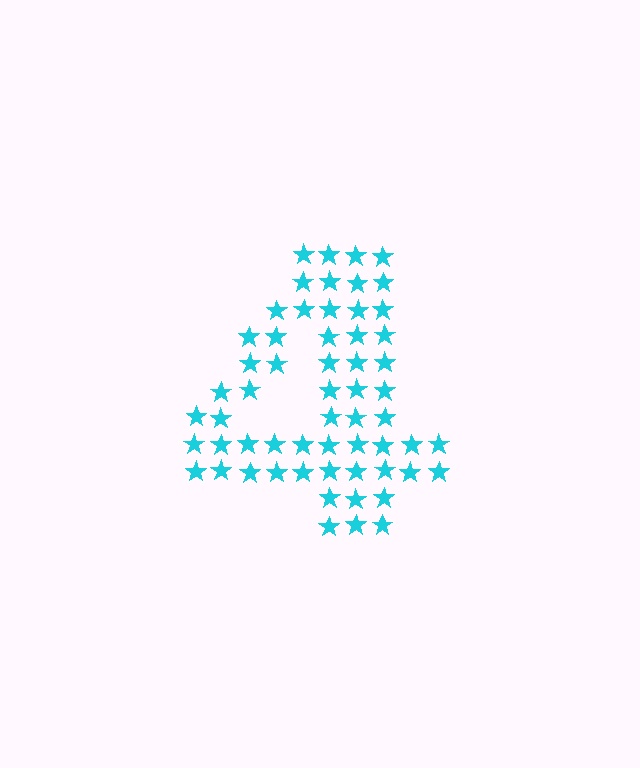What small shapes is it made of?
It is made of small stars.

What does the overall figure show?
The overall figure shows the digit 4.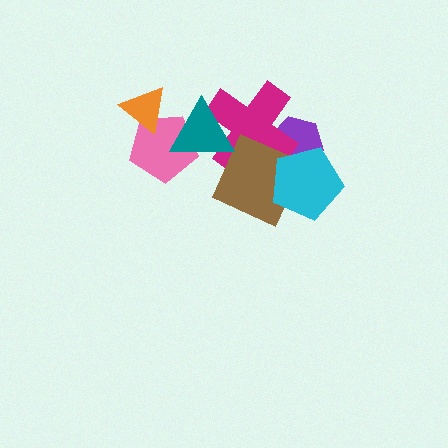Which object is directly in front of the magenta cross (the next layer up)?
The brown diamond is directly in front of the magenta cross.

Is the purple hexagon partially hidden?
Yes, it is partially covered by another shape.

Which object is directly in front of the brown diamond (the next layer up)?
The cyan pentagon is directly in front of the brown diamond.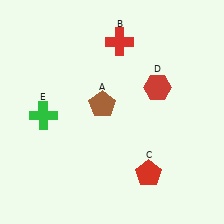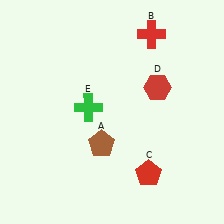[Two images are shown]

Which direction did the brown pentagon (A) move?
The brown pentagon (A) moved down.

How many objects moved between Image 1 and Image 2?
3 objects moved between the two images.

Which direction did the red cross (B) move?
The red cross (B) moved right.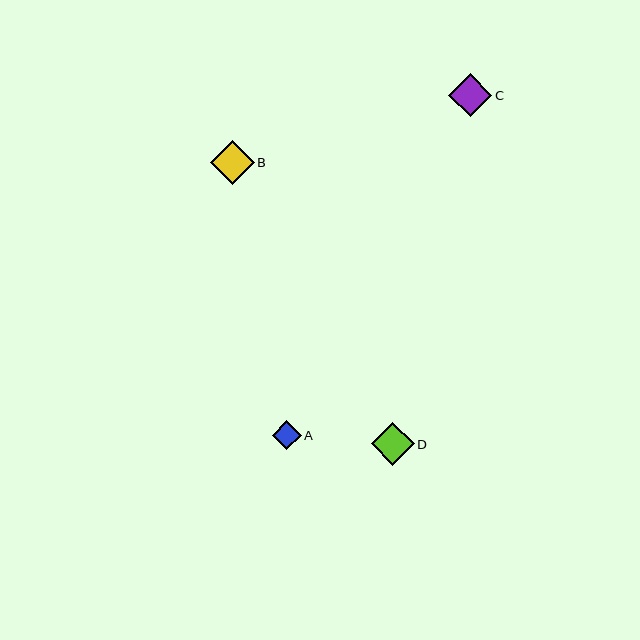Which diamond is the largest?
Diamond B is the largest with a size of approximately 44 pixels.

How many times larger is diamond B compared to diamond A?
Diamond B is approximately 1.5 times the size of diamond A.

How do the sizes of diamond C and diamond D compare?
Diamond C and diamond D are approximately the same size.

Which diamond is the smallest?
Diamond A is the smallest with a size of approximately 29 pixels.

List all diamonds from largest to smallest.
From largest to smallest: B, C, D, A.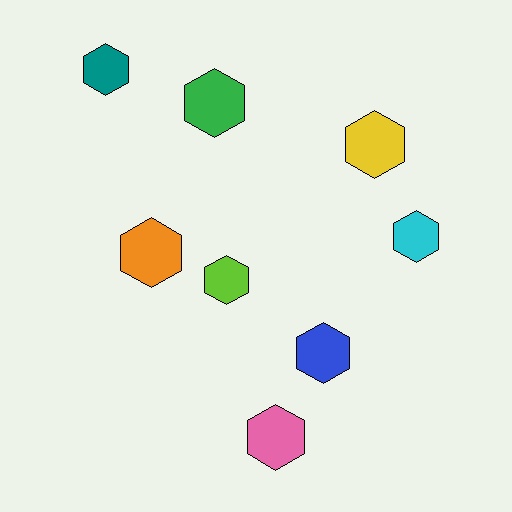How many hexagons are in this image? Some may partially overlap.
There are 8 hexagons.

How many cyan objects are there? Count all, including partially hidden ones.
There is 1 cyan object.